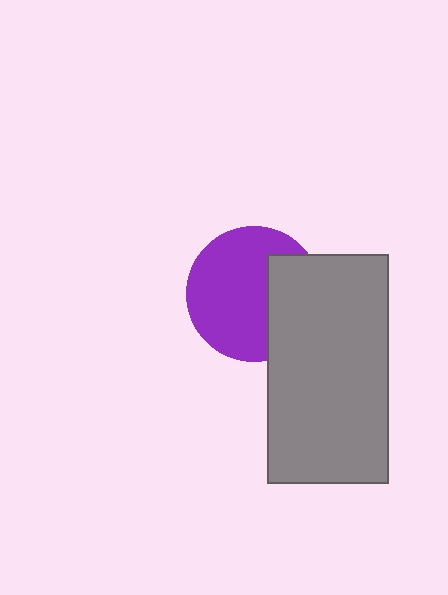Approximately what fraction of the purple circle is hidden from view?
Roughly 33% of the purple circle is hidden behind the gray rectangle.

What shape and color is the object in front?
The object in front is a gray rectangle.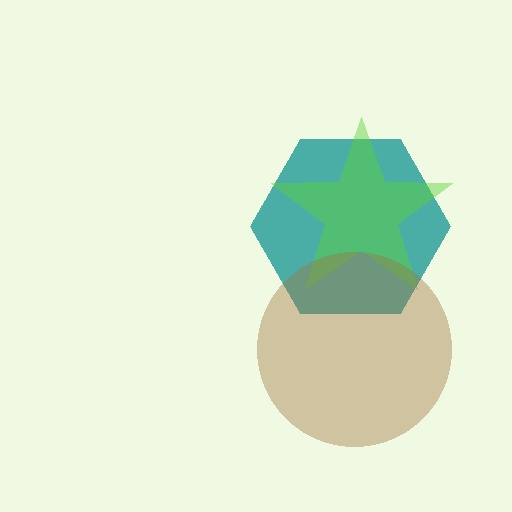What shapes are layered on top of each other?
The layered shapes are: a teal hexagon, a lime star, a brown circle.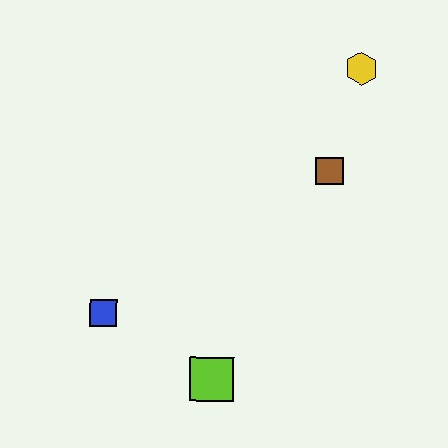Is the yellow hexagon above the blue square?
Yes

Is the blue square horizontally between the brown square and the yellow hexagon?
No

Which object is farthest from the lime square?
The yellow hexagon is farthest from the lime square.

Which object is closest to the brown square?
The yellow hexagon is closest to the brown square.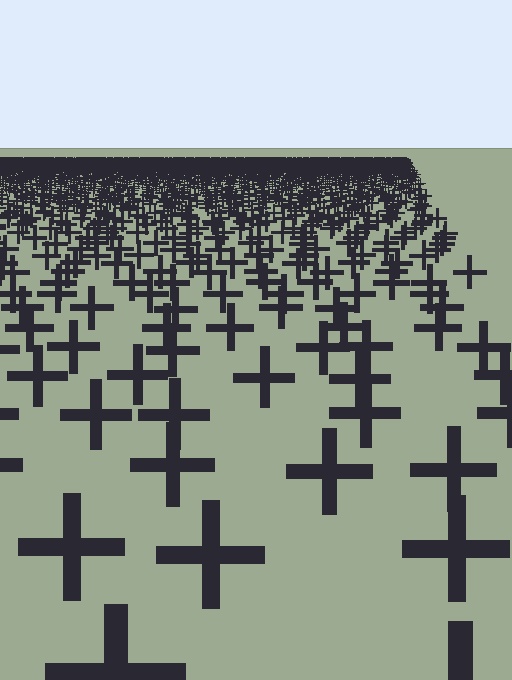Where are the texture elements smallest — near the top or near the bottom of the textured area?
Near the top.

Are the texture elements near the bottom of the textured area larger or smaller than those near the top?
Larger. Near the bottom, elements are closer to the viewer and appear at a bigger on-screen size.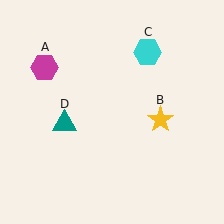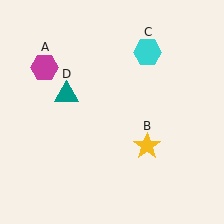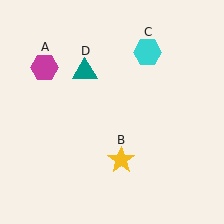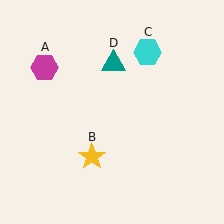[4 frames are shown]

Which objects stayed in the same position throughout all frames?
Magenta hexagon (object A) and cyan hexagon (object C) remained stationary.